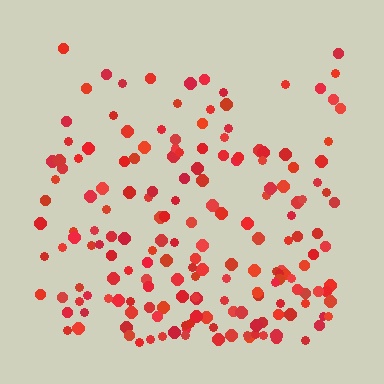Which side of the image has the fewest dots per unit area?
The top.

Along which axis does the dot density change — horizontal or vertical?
Vertical.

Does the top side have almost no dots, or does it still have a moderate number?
Still a moderate number, just noticeably fewer than the bottom.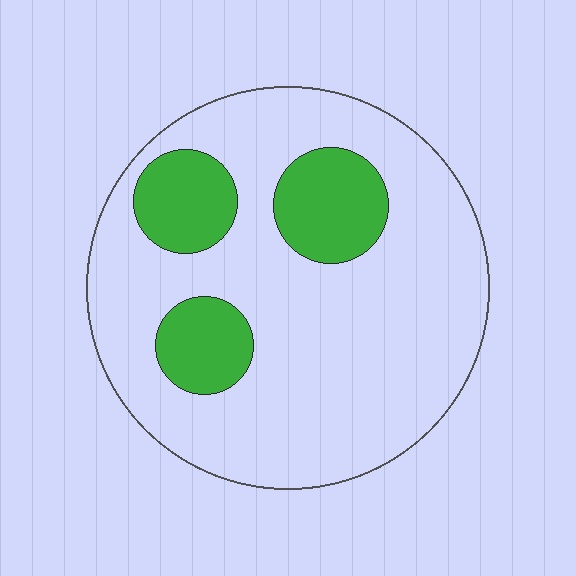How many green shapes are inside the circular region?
3.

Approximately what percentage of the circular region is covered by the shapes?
Approximately 20%.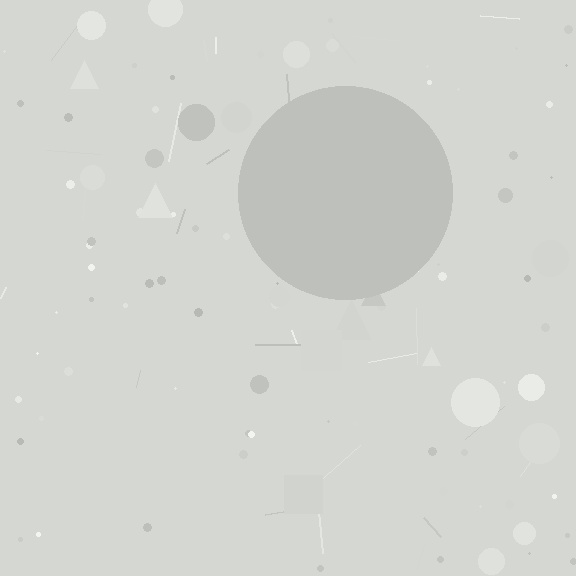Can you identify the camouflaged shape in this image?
The camouflaged shape is a circle.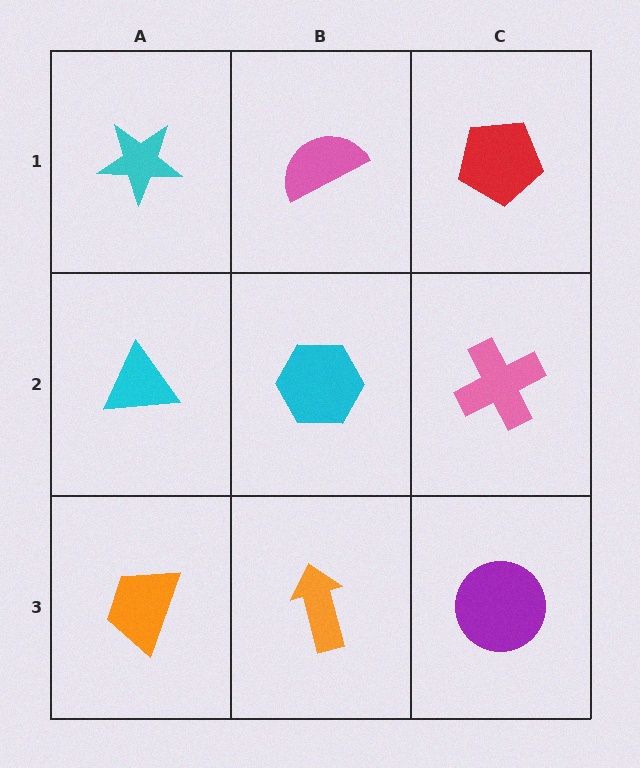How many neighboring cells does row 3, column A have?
2.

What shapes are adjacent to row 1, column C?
A pink cross (row 2, column C), a pink semicircle (row 1, column B).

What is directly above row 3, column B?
A cyan hexagon.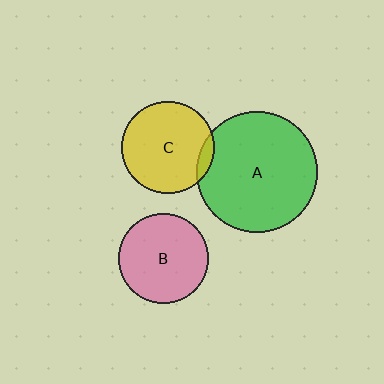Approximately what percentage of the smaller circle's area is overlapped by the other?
Approximately 10%.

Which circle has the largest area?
Circle A (green).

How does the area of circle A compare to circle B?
Approximately 1.8 times.